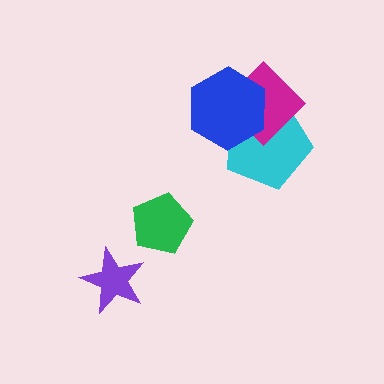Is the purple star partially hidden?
No, no other shape covers it.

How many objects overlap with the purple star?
0 objects overlap with the purple star.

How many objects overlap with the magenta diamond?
2 objects overlap with the magenta diamond.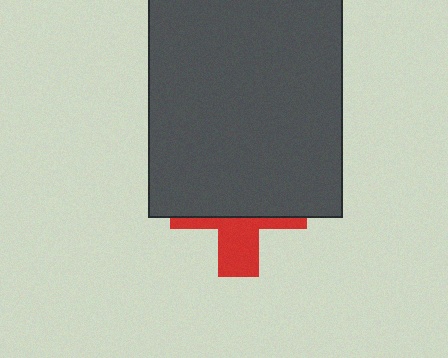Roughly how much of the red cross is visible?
A small part of it is visible (roughly 37%).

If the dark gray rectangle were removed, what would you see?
You would see the complete red cross.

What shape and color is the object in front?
The object in front is a dark gray rectangle.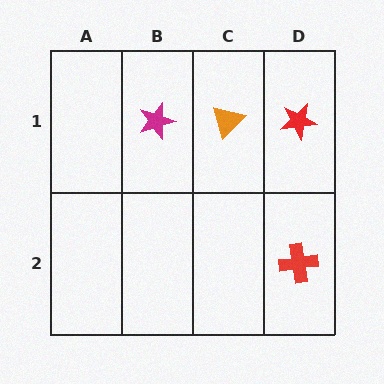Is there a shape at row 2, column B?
No, that cell is empty.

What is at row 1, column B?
A magenta star.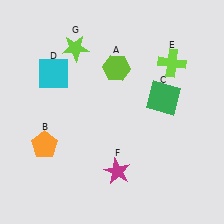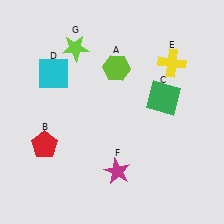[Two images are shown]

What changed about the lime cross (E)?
In Image 1, E is lime. In Image 2, it changed to yellow.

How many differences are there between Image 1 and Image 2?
There are 2 differences between the two images.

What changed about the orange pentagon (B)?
In Image 1, B is orange. In Image 2, it changed to red.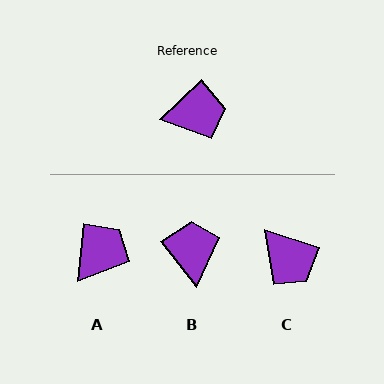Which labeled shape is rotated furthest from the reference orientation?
B, about 85 degrees away.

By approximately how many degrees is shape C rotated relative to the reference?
Approximately 61 degrees clockwise.